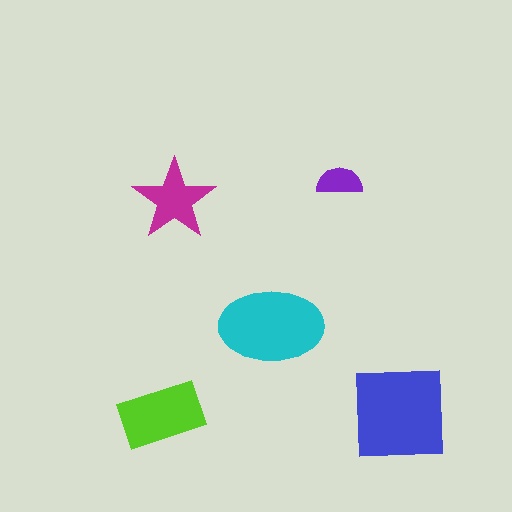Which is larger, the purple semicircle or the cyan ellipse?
The cyan ellipse.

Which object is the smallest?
The purple semicircle.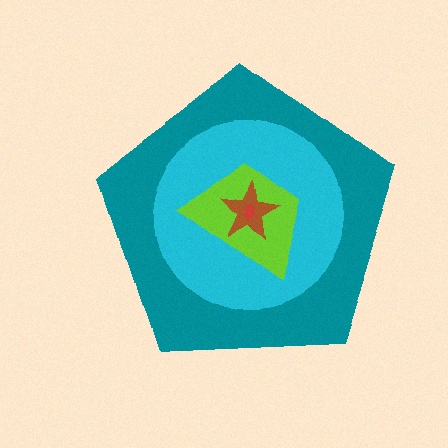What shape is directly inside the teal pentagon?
The cyan circle.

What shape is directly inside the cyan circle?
The lime trapezoid.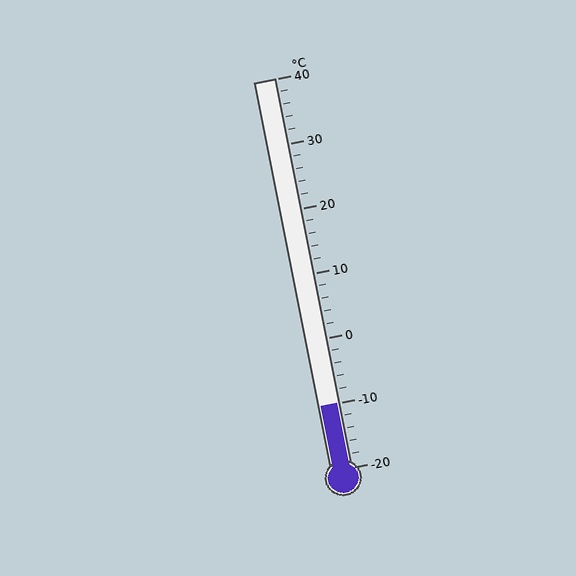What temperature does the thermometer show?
The thermometer shows approximately -10°C.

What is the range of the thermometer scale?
The thermometer scale ranges from -20°C to 40°C.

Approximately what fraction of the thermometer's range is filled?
The thermometer is filled to approximately 15% of its range.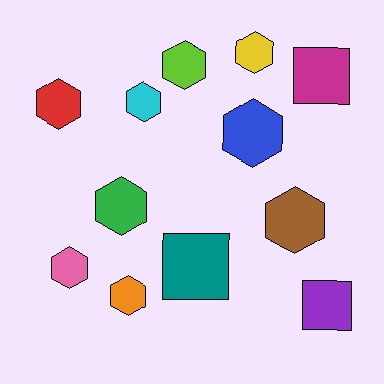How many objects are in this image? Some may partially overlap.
There are 12 objects.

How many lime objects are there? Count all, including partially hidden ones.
There is 1 lime object.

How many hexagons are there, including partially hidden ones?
There are 9 hexagons.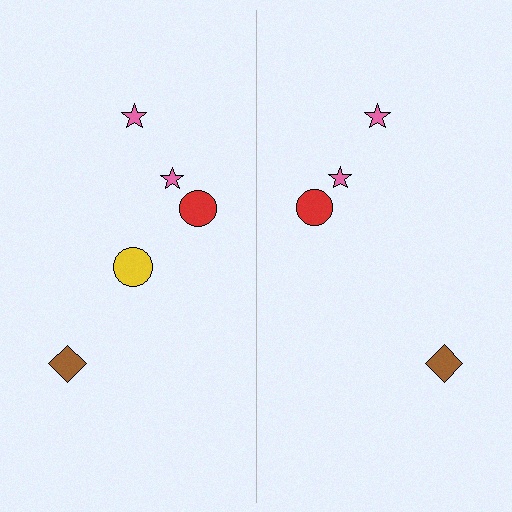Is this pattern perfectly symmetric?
No, the pattern is not perfectly symmetric. A yellow circle is missing from the right side.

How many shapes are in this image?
There are 9 shapes in this image.